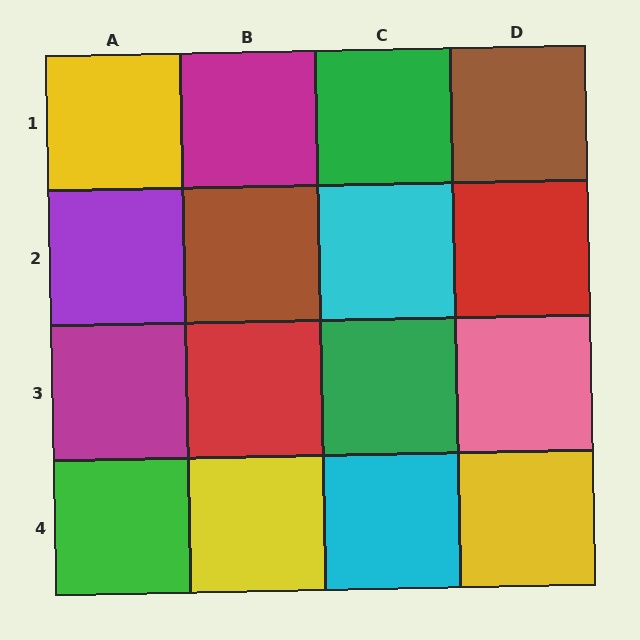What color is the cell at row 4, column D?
Yellow.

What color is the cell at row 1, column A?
Yellow.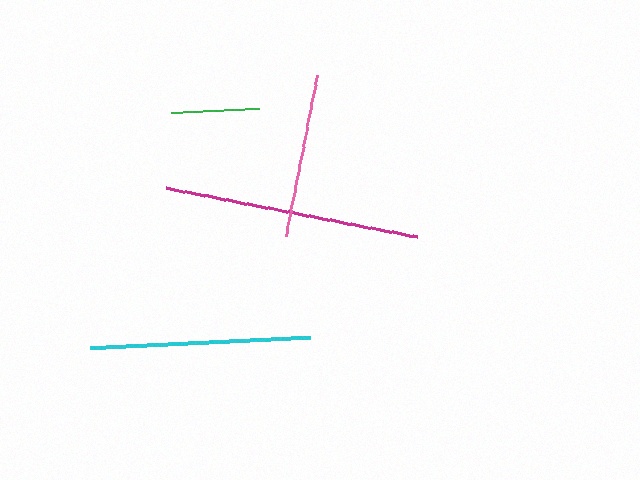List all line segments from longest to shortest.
From longest to shortest: magenta, cyan, pink, green.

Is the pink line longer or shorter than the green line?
The pink line is longer than the green line.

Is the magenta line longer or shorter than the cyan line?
The magenta line is longer than the cyan line.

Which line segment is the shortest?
The green line is the shortest at approximately 88 pixels.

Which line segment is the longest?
The magenta line is the longest at approximately 256 pixels.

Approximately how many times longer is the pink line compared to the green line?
The pink line is approximately 1.9 times the length of the green line.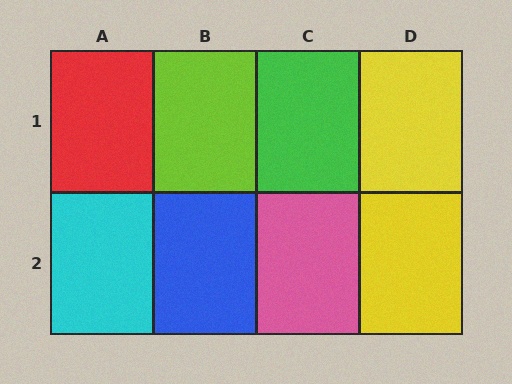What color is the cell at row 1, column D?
Yellow.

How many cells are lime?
1 cell is lime.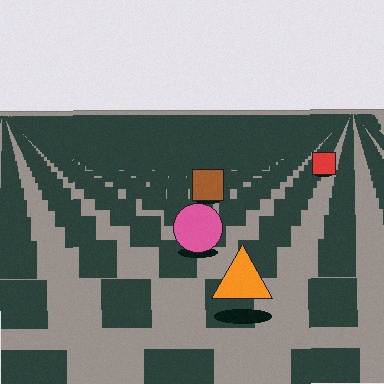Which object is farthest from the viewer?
The red square is farthest from the viewer. It appears smaller and the ground texture around it is denser.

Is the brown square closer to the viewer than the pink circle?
No. The pink circle is closer — you can tell from the texture gradient: the ground texture is coarser near it.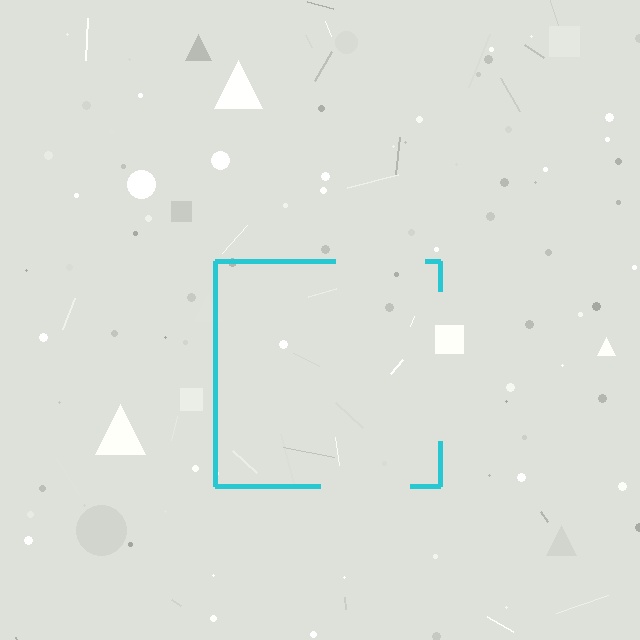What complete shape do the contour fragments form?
The contour fragments form a square.